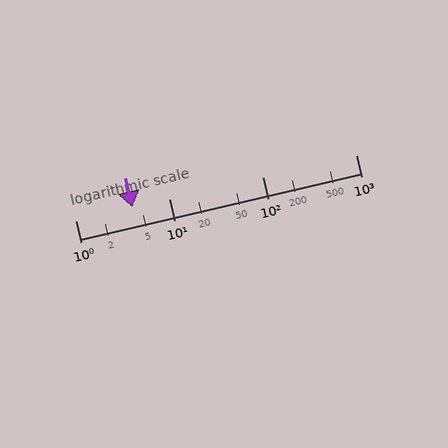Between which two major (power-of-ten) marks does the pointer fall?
The pointer is between 1 and 10.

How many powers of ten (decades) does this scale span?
The scale spans 3 decades, from 1 to 1000.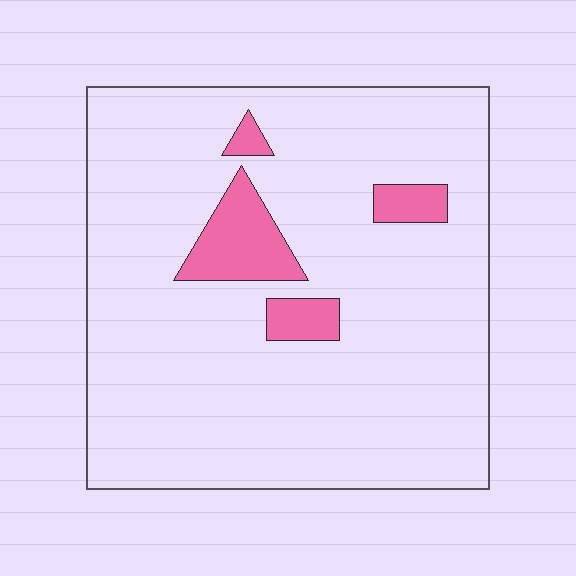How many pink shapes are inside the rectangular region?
4.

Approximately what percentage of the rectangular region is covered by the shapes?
Approximately 10%.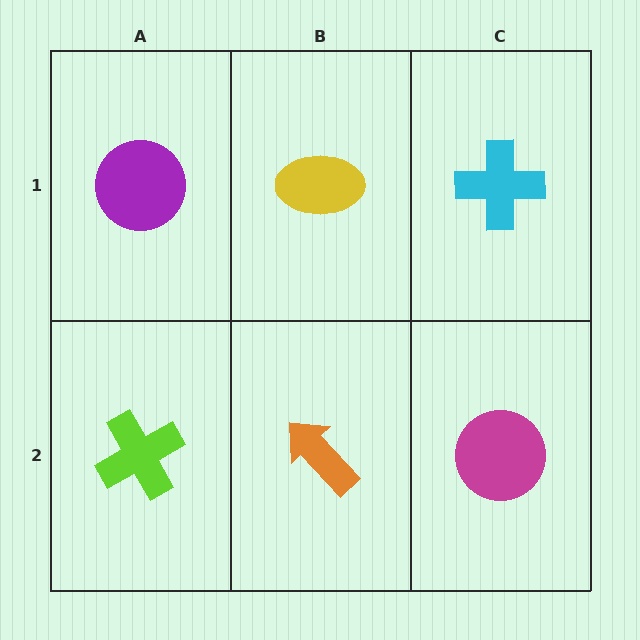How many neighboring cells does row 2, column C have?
2.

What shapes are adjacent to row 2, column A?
A purple circle (row 1, column A), an orange arrow (row 2, column B).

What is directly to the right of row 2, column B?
A magenta circle.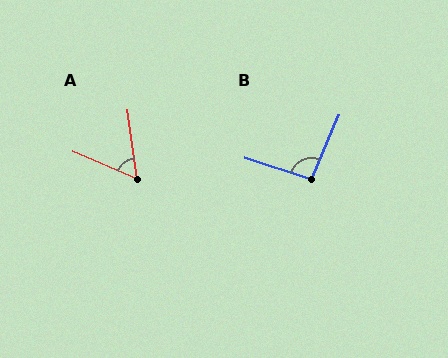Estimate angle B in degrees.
Approximately 95 degrees.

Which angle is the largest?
B, at approximately 95 degrees.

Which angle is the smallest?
A, at approximately 59 degrees.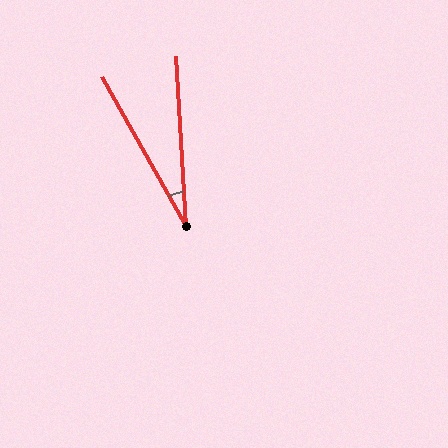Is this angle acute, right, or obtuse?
It is acute.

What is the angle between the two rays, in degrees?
Approximately 26 degrees.